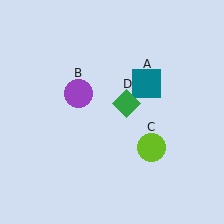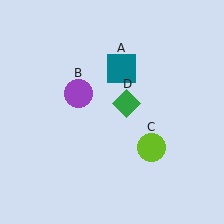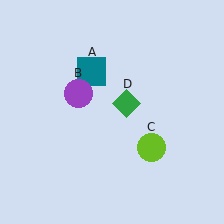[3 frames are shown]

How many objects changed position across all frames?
1 object changed position: teal square (object A).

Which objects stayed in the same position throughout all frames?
Purple circle (object B) and lime circle (object C) and green diamond (object D) remained stationary.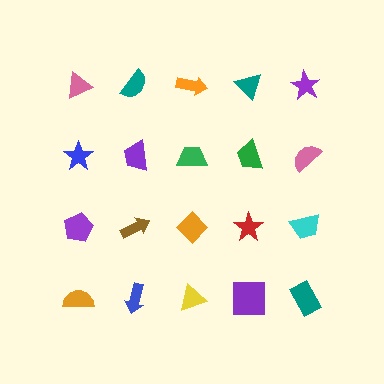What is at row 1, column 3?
An orange arrow.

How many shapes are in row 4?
5 shapes.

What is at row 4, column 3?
A yellow triangle.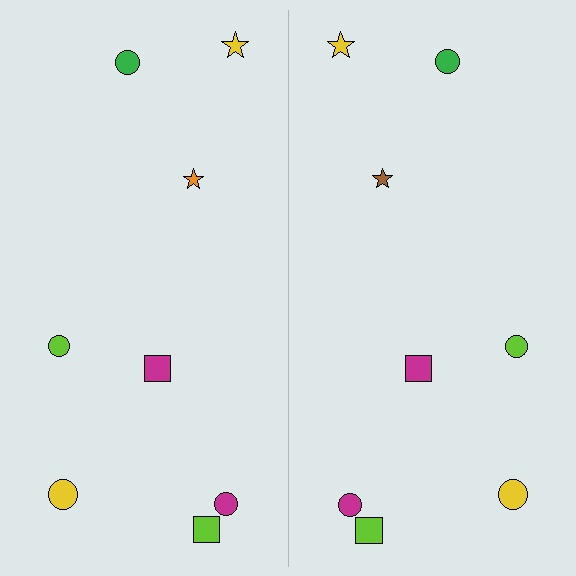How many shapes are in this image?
There are 16 shapes in this image.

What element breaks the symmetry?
The brown star on the right side breaks the symmetry — its mirror counterpart is orange.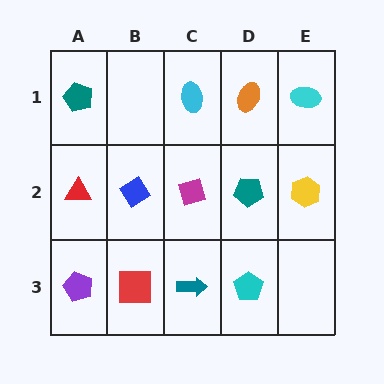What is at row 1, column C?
A cyan ellipse.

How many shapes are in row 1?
4 shapes.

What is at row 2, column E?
A yellow hexagon.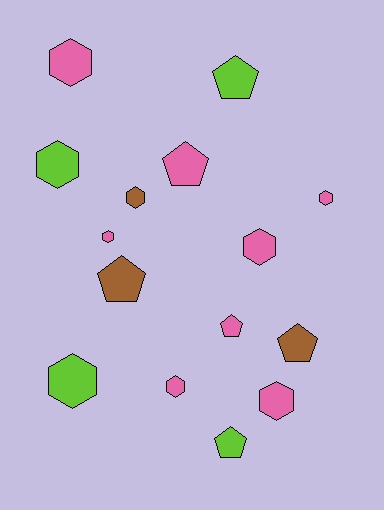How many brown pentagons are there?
There are 2 brown pentagons.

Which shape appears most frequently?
Hexagon, with 9 objects.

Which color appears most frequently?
Pink, with 8 objects.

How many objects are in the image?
There are 15 objects.